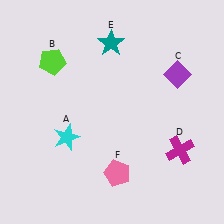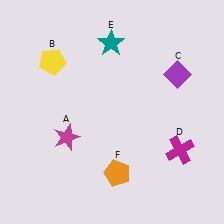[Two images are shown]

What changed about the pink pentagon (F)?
In Image 1, F is pink. In Image 2, it changed to orange.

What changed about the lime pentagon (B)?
In Image 1, B is lime. In Image 2, it changed to yellow.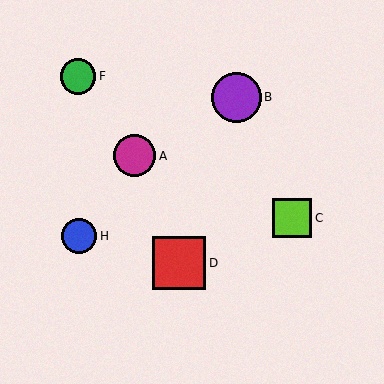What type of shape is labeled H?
Shape H is a blue circle.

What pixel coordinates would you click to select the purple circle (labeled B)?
Click at (236, 97) to select the purple circle B.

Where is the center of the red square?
The center of the red square is at (179, 263).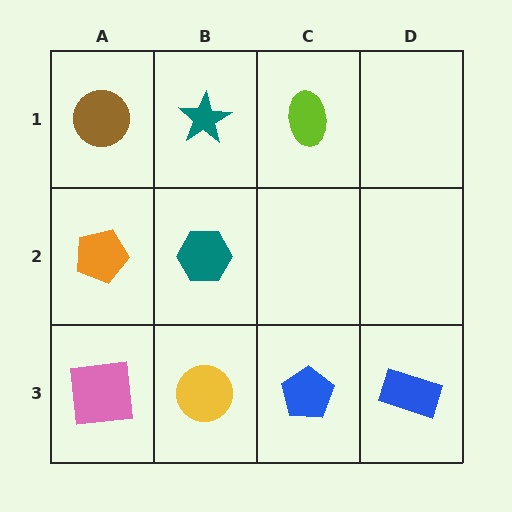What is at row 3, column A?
A pink square.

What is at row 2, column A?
An orange pentagon.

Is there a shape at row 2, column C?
No, that cell is empty.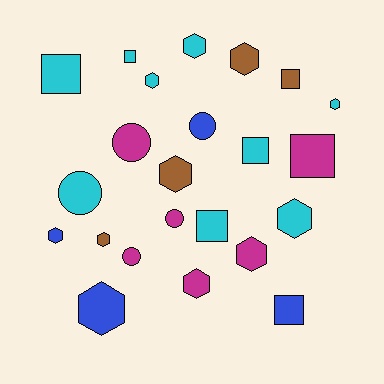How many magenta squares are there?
There is 1 magenta square.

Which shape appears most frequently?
Hexagon, with 11 objects.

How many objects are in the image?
There are 23 objects.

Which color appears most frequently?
Cyan, with 9 objects.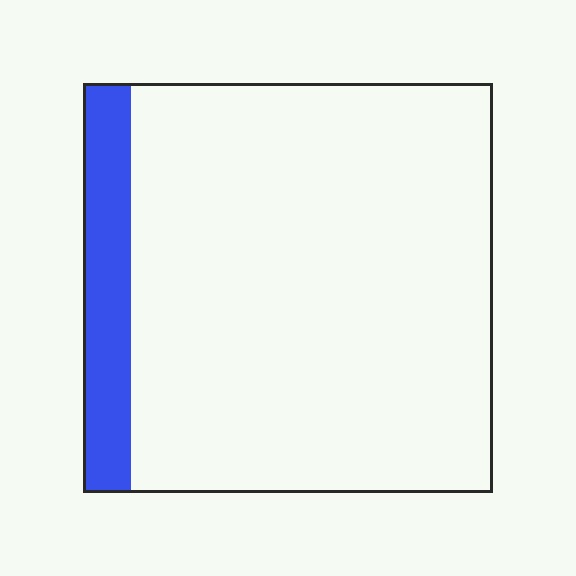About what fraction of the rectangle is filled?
About one eighth (1/8).